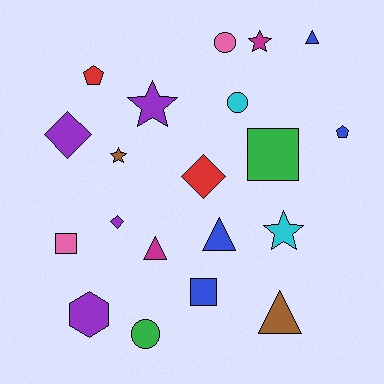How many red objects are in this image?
There are 2 red objects.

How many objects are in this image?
There are 20 objects.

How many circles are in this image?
There are 3 circles.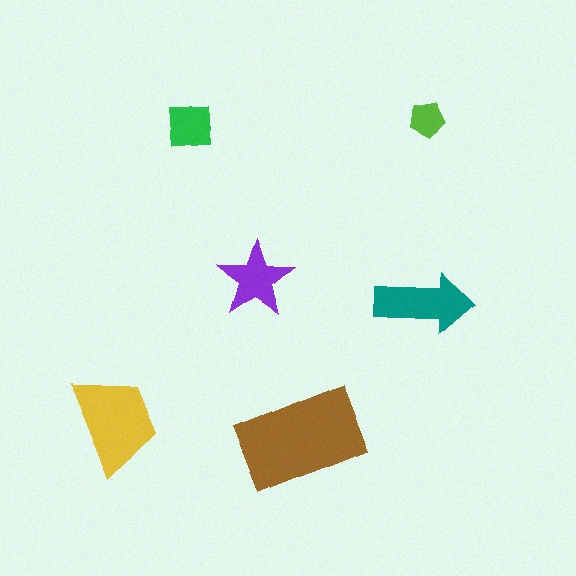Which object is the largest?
The brown rectangle.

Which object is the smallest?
The lime pentagon.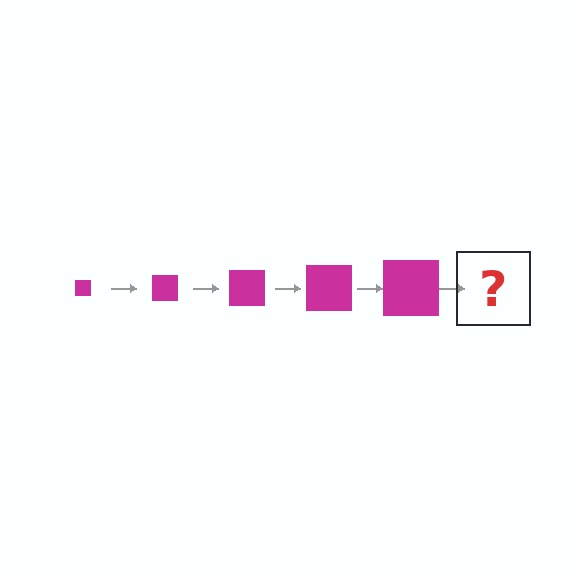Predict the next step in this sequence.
The next step is a magenta square, larger than the previous one.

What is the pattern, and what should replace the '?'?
The pattern is that the square gets progressively larger each step. The '?' should be a magenta square, larger than the previous one.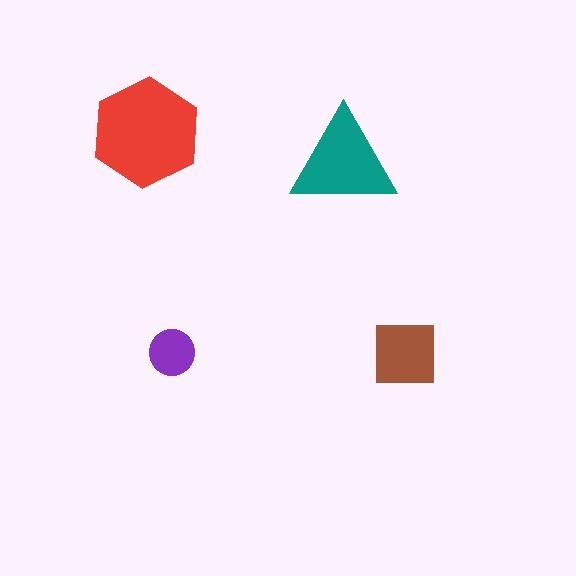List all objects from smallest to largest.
The purple circle, the brown square, the teal triangle, the red hexagon.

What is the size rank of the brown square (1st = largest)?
3rd.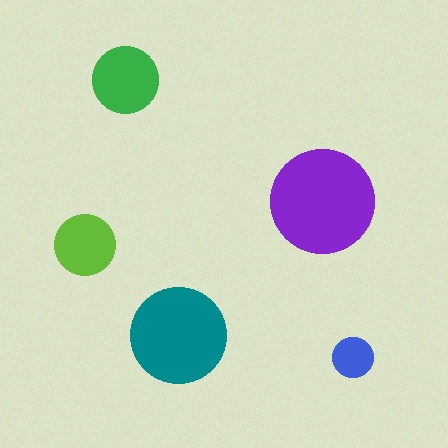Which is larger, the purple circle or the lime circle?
The purple one.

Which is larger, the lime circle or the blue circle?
The lime one.